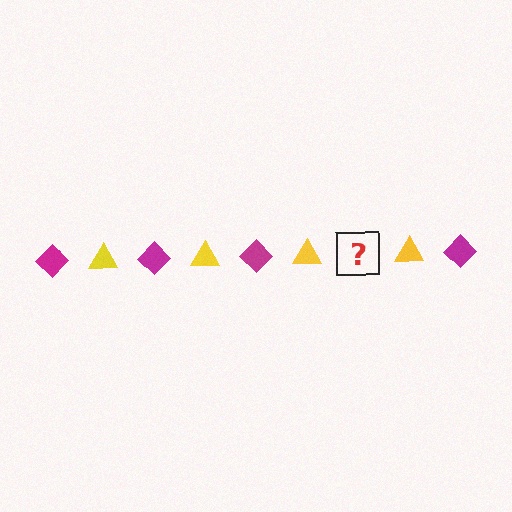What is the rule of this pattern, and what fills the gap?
The rule is that the pattern alternates between magenta diamond and yellow triangle. The gap should be filled with a magenta diamond.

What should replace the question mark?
The question mark should be replaced with a magenta diamond.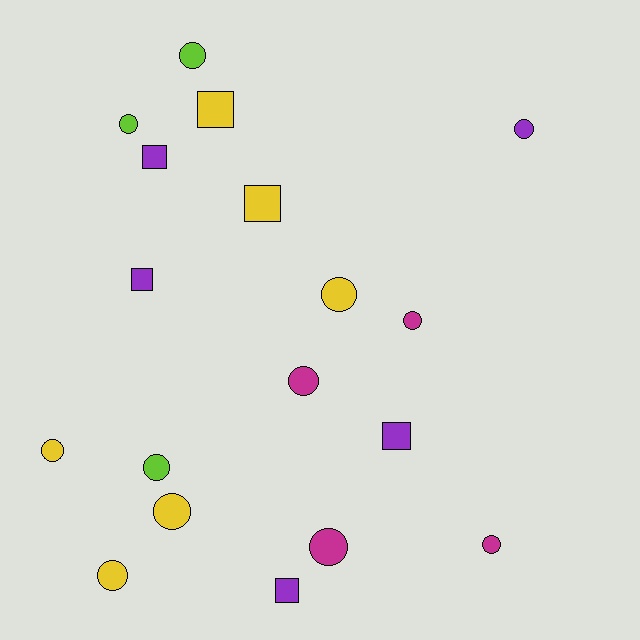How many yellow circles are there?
There are 4 yellow circles.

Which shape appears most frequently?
Circle, with 12 objects.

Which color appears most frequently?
Yellow, with 6 objects.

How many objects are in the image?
There are 18 objects.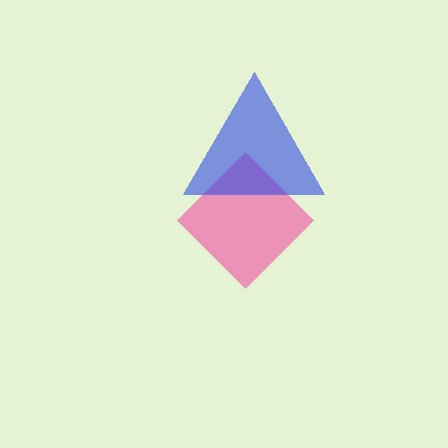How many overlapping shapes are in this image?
There are 2 overlapping shapes in the image.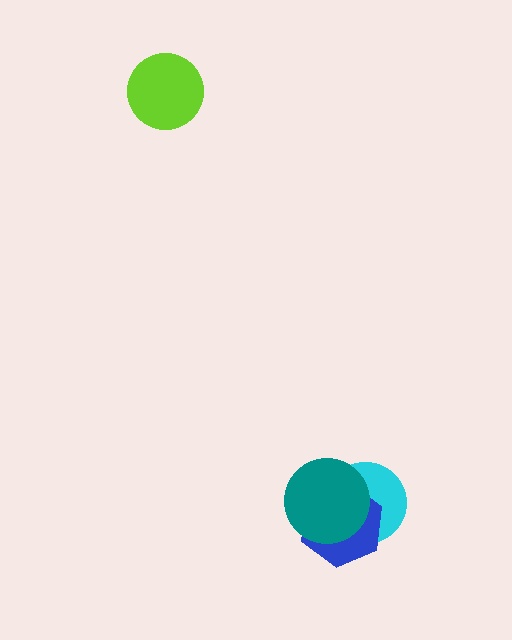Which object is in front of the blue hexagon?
The teal circle is in front of the blue hexagon.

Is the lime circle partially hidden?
No, no other shape covers it.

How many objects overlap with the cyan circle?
2 objects overlap with the cyan circle.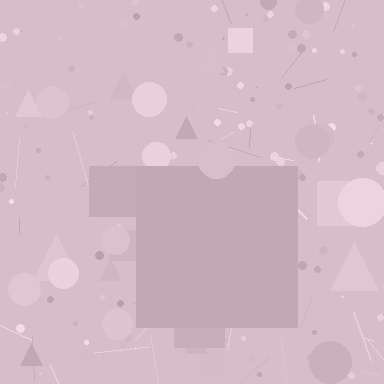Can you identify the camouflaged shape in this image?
The camouflaged shape is a square.